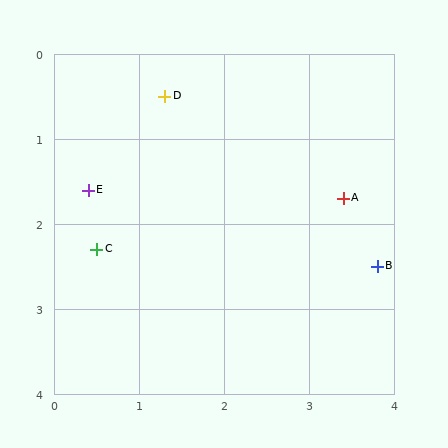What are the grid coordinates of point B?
Point B is at approximately (3.8, 2.5).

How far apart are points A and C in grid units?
Points A and C are about 3.0 grid units apart.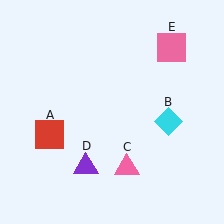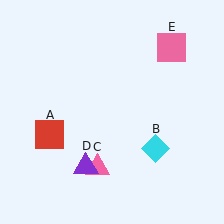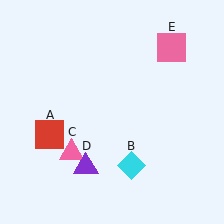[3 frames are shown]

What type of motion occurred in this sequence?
The cyan diamond (object B), pink triangle (object C) rotated clockwise around the center of the scene.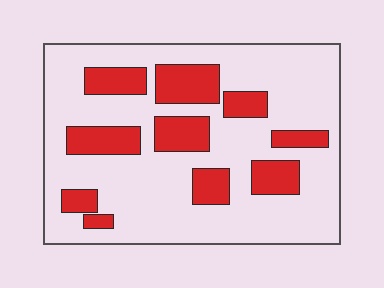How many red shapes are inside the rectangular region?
10.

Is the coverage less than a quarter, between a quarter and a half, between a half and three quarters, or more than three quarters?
Between a quarter and a half.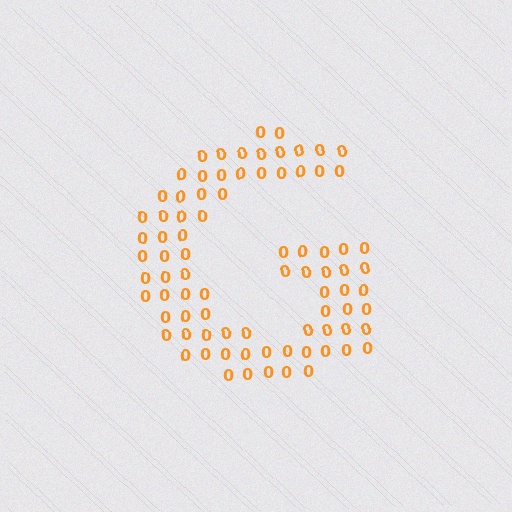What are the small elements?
The small elements are digit 0's.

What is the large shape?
The large shape is the letter G.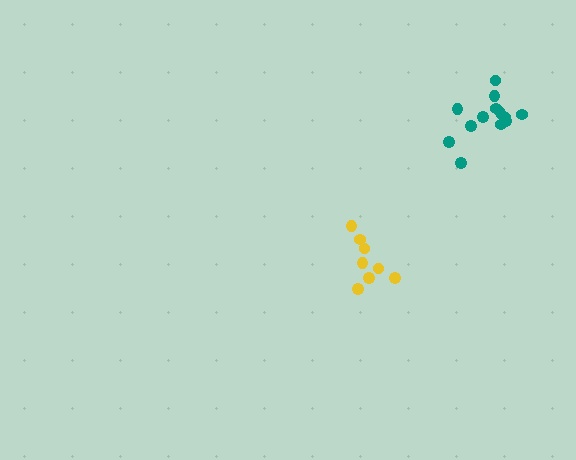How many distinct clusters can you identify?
There are 2 distinct clusters.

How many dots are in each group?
Group 1: 13 dots, Group 2: 8 dots (21 total).